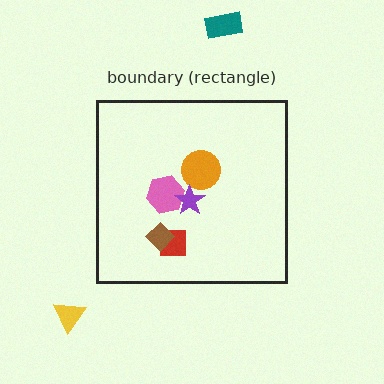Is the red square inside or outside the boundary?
Inside.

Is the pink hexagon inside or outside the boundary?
Inside.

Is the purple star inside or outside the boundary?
Inside.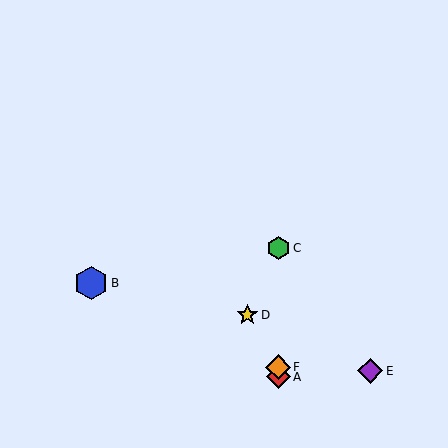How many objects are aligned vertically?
3 objects (A, C, F) are aligned vertically.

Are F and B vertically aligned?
No, F is at x≈278 and B is at x≈91.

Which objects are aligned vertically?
Objects A, C, F are aligned vertically.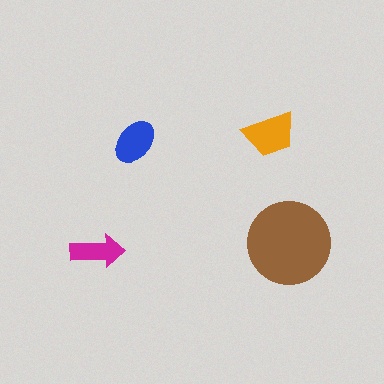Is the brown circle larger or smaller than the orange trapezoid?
Larger.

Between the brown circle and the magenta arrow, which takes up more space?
The brown circle.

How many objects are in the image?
There are 4 objects in the image.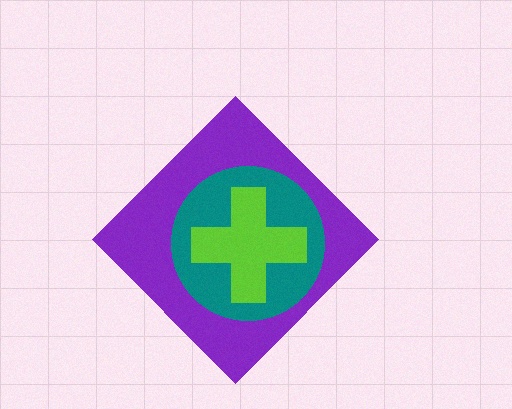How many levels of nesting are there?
3.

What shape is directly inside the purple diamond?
The teal circle.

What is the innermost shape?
The lime cross.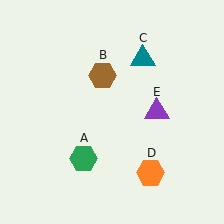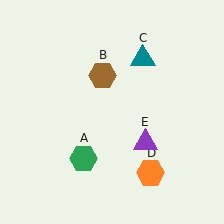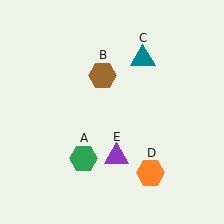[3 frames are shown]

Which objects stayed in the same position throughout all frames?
Green hexagon (object A) and brown hexagon (object B) and teal triangle (object C) and orange hexagon (object D) remained stationary.